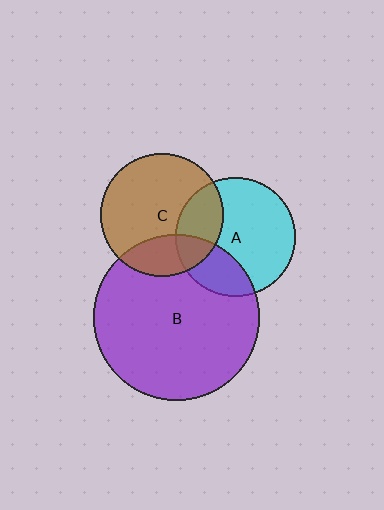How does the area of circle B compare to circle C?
Approximately 1.8 times.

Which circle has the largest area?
Circle B (purple).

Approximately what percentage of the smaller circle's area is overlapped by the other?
Approximately 25%.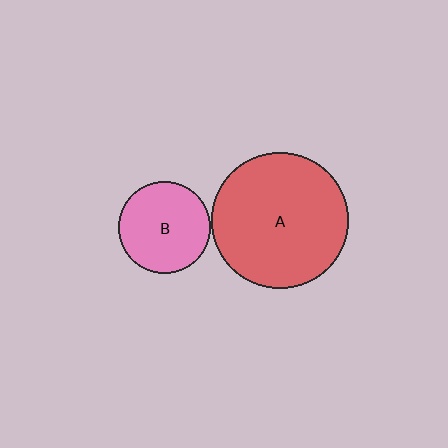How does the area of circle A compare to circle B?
Approximately 2.2 times.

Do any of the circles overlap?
No, none of the circles overlap.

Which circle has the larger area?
Circle A (red).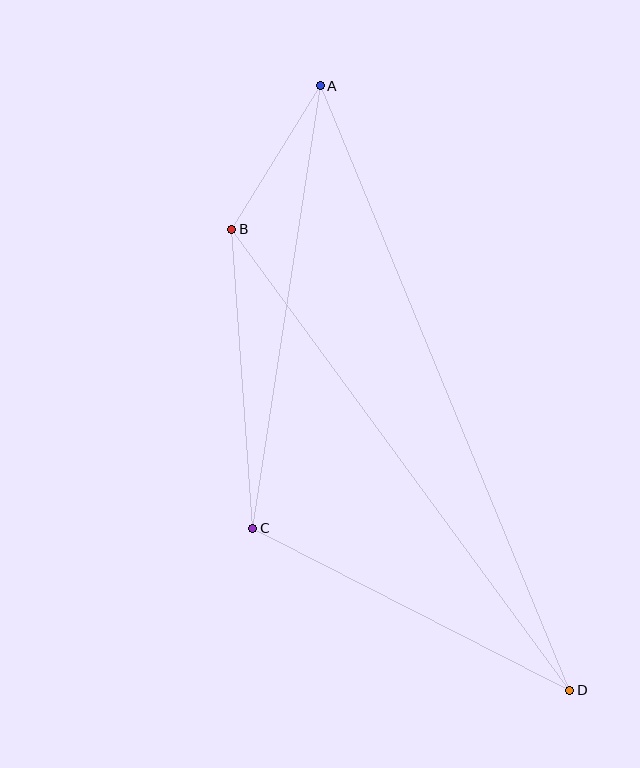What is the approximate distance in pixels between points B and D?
The distance between B and D is approximately 572 pixels.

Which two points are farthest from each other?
Points A and D are farthest from each other.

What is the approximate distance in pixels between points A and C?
The distance between A and C is approximately 447 pixels.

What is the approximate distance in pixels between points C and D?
The distance between C and D is approximately 356 pixels.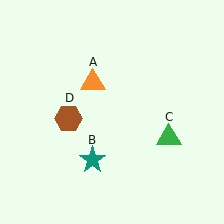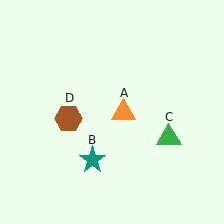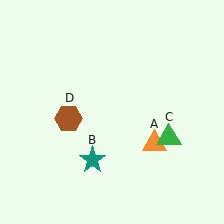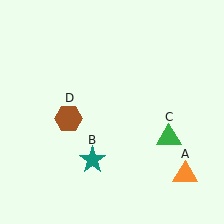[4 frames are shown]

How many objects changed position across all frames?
1 object changed position: orange triangle (object A).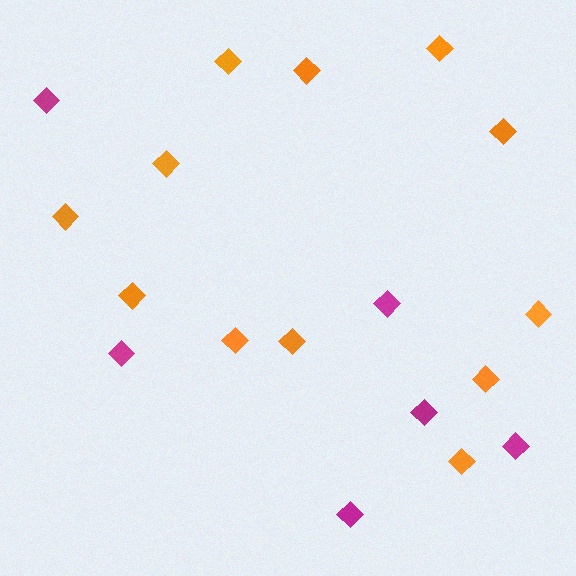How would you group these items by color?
There are 2 groups: one group of magenta diamonds (6) and one group of orange diamonds (12).